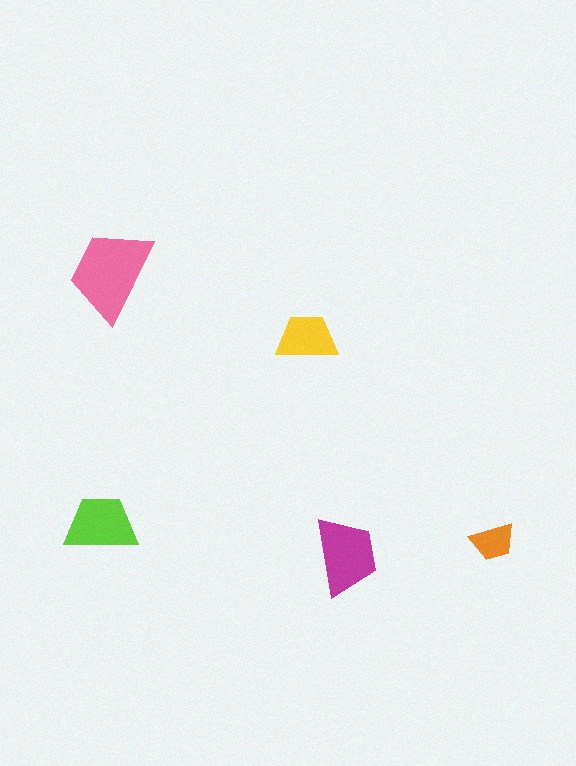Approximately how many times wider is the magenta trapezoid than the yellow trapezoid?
About 1.5 times wider.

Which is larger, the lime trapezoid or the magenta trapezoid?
The magenta one.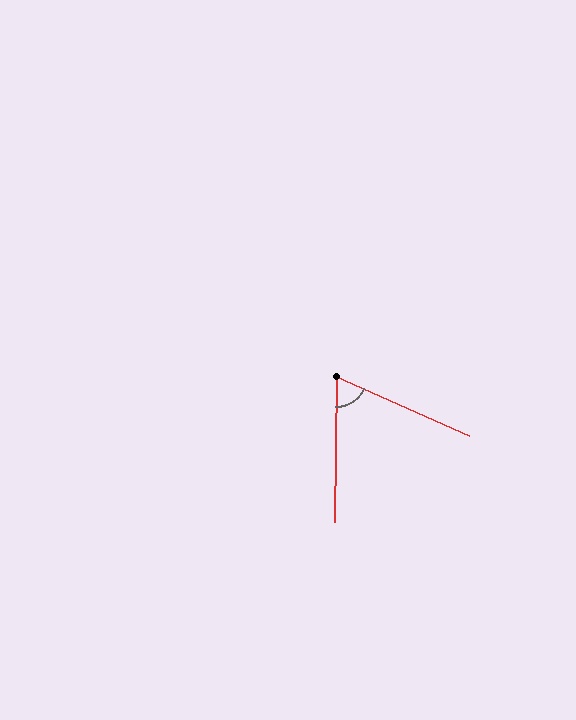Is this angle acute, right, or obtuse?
It is acute.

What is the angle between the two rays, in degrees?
Approximately 67 degrees.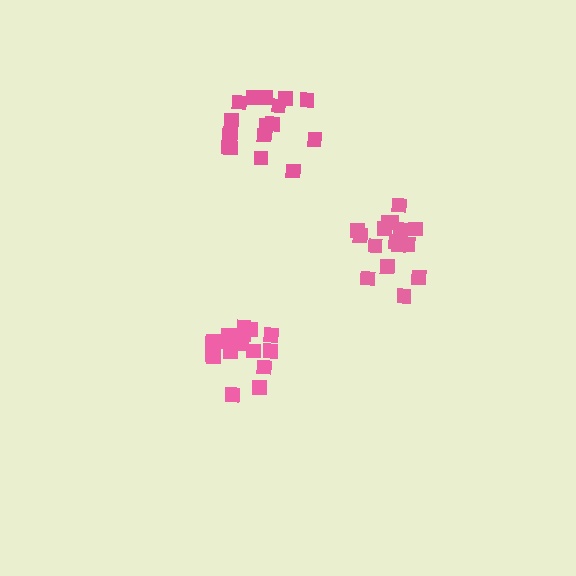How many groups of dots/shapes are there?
There are 3 groups.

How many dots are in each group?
Group 1: 16 dots, Group 2: 17 dots, Group 3: 19 dots (52 total).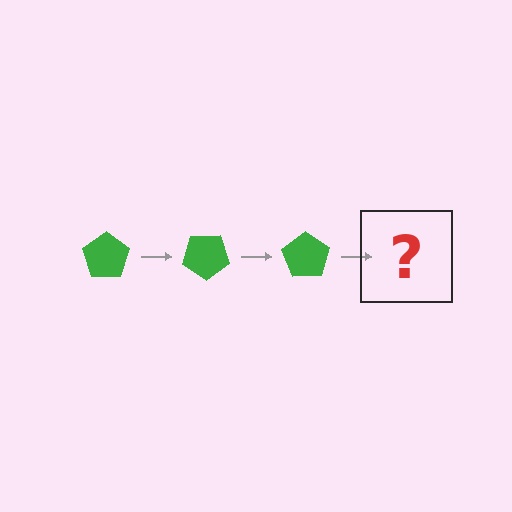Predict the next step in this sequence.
The next step is a green pentagon rotated 105 degrees.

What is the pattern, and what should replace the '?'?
The pattern is that the pentagon rotates 35 degrees each step. The '?' should be a green pentagon rotated 105 degrees.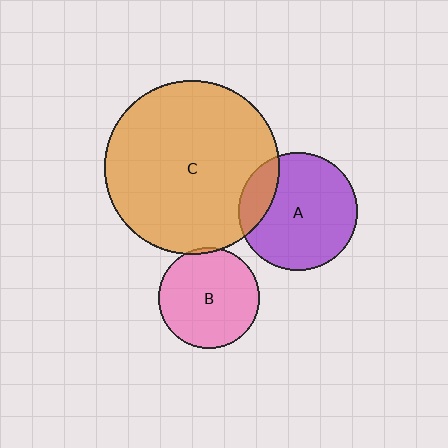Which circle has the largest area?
Circle C (orange).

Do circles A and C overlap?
Yes.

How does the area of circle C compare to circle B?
Approximately 3.0 times.